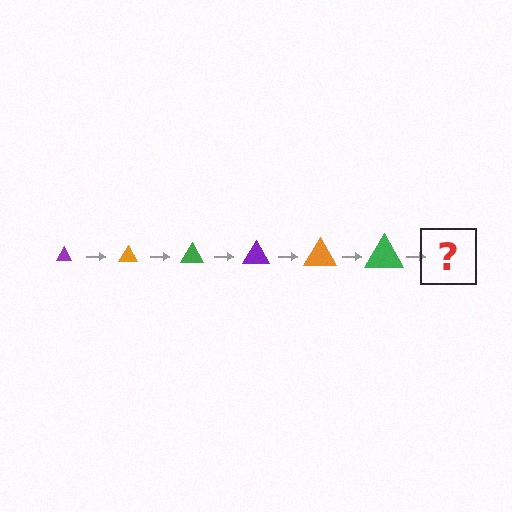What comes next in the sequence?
The next element should be a purple triangle, larger than the previous one.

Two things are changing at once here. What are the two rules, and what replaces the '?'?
The two rules are that the triangle grows larger each step and the color cycles through purple, orange, and green. The '?' should be a purple triangle, larger than the previous one.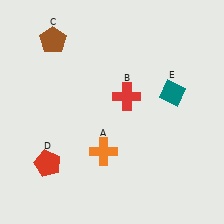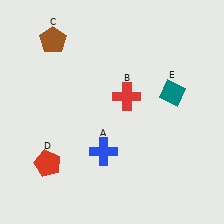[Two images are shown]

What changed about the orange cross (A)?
In Image 1, A is orange. In Image 2, it changed to blue.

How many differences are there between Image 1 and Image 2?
There is 1 difference between the two images.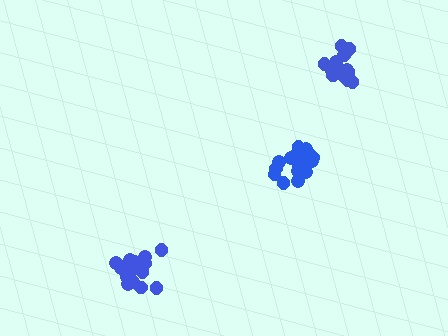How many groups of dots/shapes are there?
There are 3 groups.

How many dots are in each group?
Group 1: 19 dots, Group 2: 16 dots, Group 3: 15 dots (50 total).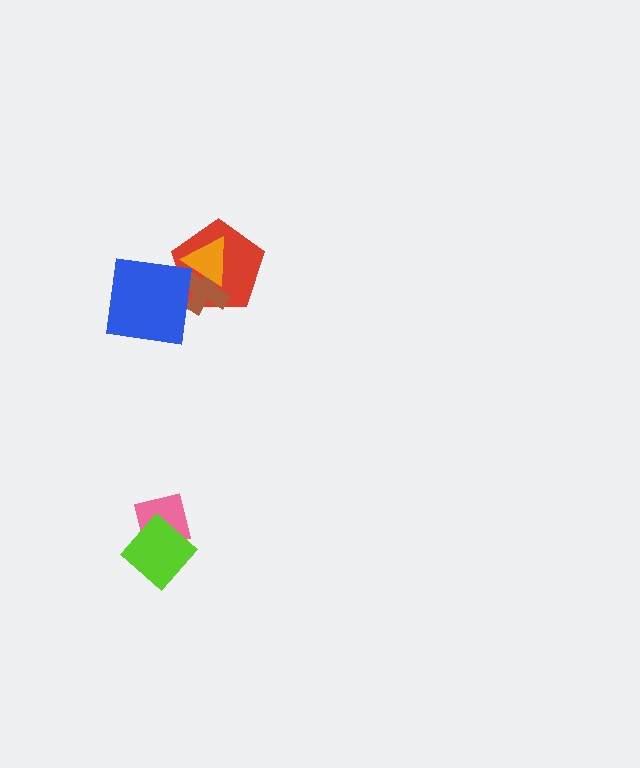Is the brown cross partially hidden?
Yes, it is partially covered by another shape.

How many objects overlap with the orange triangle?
2 objects overlap with the orange triangle.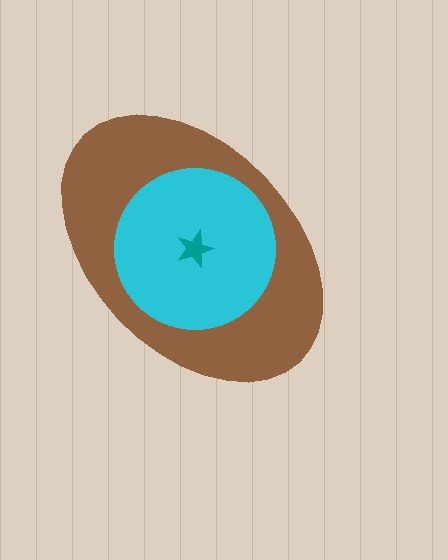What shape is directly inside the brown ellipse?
The cyan circle.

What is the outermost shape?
The brown ellipse.